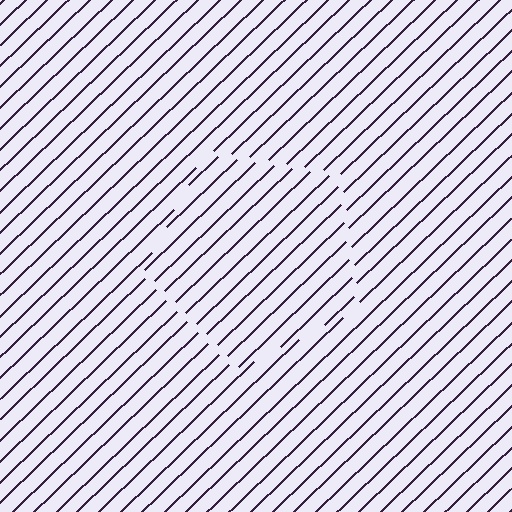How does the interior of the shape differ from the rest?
The interior of the shape contains the same grating, shifted by half a period — the contour is defined by the phase discontinuity where line-ends from the inner and outer gratings abut.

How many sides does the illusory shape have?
5 sides — the line-ends trace a pentagon.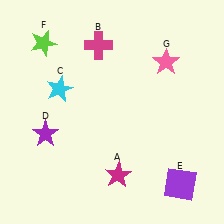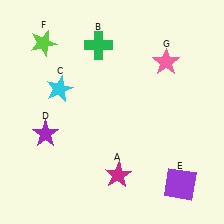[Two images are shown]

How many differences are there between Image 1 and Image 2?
There is 1 difference between the two images.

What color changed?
The cross (B) changed from magenta in Image 1 to green in Image 2.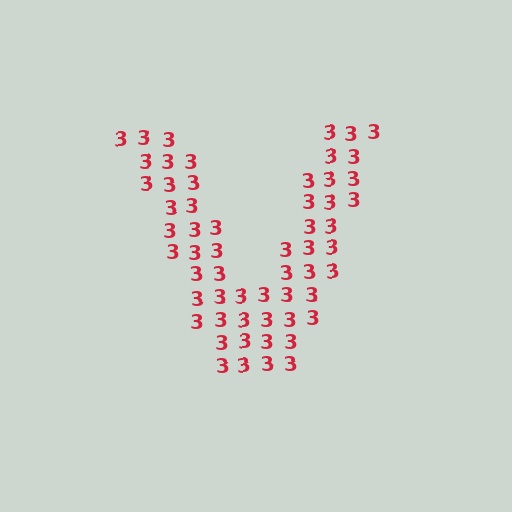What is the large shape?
The large shape is the letter V.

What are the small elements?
The small elements are digit 3's.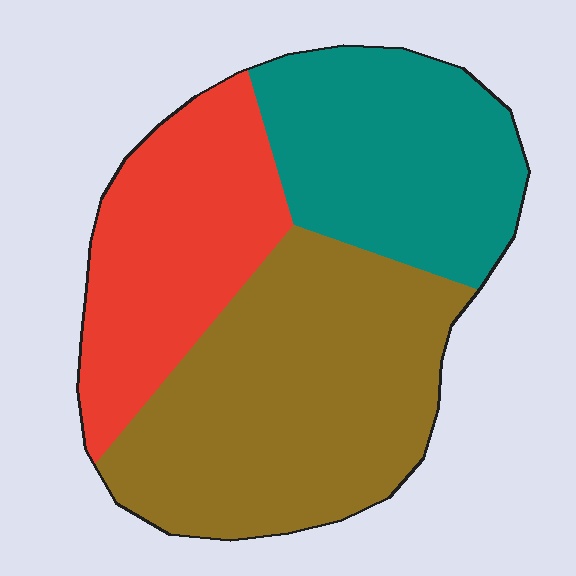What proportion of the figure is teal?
Teal covers 29% of the figure.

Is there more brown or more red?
Brown.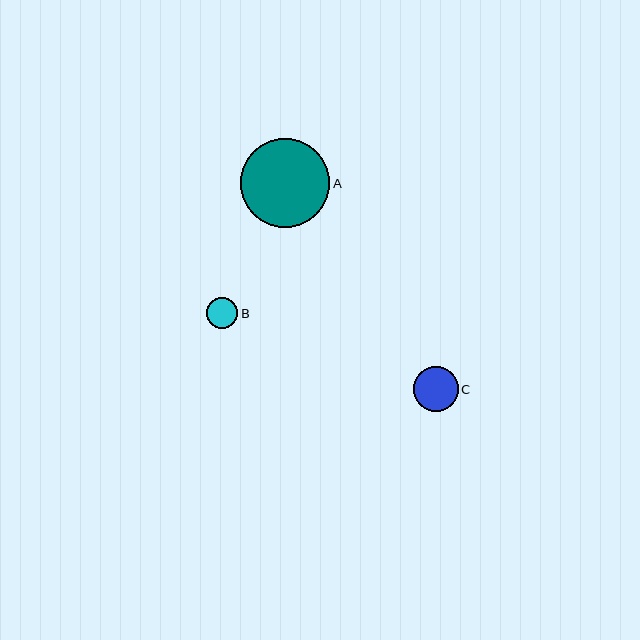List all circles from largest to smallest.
From largest to smallest: A, C, B.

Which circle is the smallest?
Circle B is the smallest with a size of approximately 31 pixels.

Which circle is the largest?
Circle A is the largest with a size of approximately 89 pixels.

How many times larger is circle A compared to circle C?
Circle A is approximately 2.0 times the size of circle C.